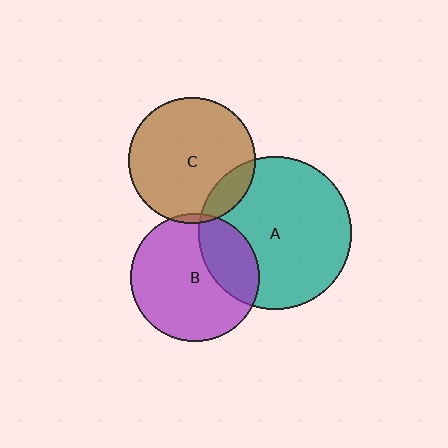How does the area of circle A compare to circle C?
Approximately 1.5 times.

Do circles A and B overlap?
Yes.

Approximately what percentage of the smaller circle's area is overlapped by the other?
Approximately 30%.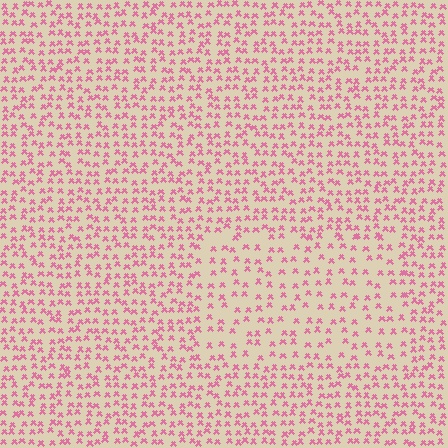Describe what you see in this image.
The image contains small pink elements arranged at two different densities. A rectangle-shaped region is visible where the elements are less densely packed than the surrounding area.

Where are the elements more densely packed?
The elements are more densely packed outside the rectangle boundary.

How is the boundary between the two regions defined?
The boundary is defined by a change in element density (approximately 1.7x ratio). All elements are the same color, size, and shape.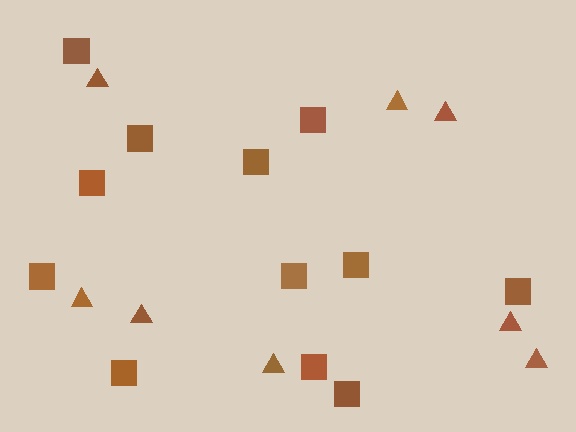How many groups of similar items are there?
There are 2 groups: one group of triangles (8) and one group of squares (12).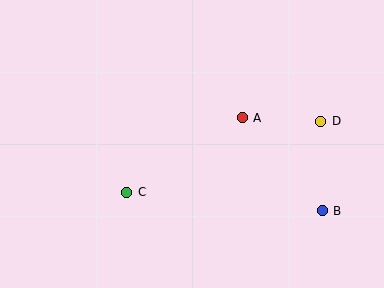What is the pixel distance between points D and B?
The distance between D and B is 90 pixels.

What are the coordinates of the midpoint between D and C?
The midpoint between D and C is at (224, 157).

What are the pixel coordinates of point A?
Point A is at (242, 118).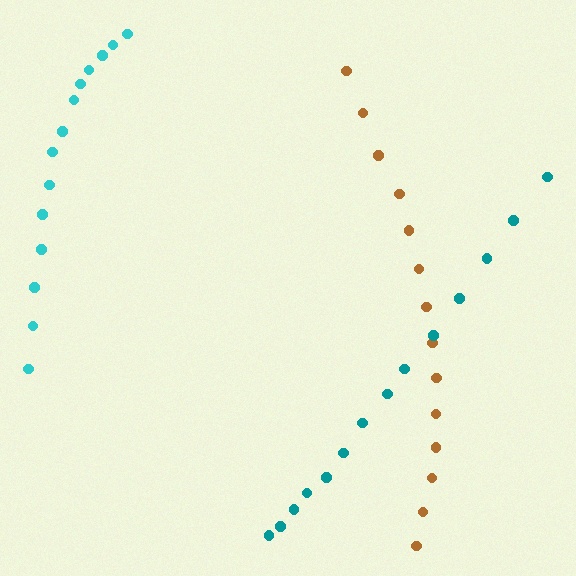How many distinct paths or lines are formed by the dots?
There are 3 distinct paths.